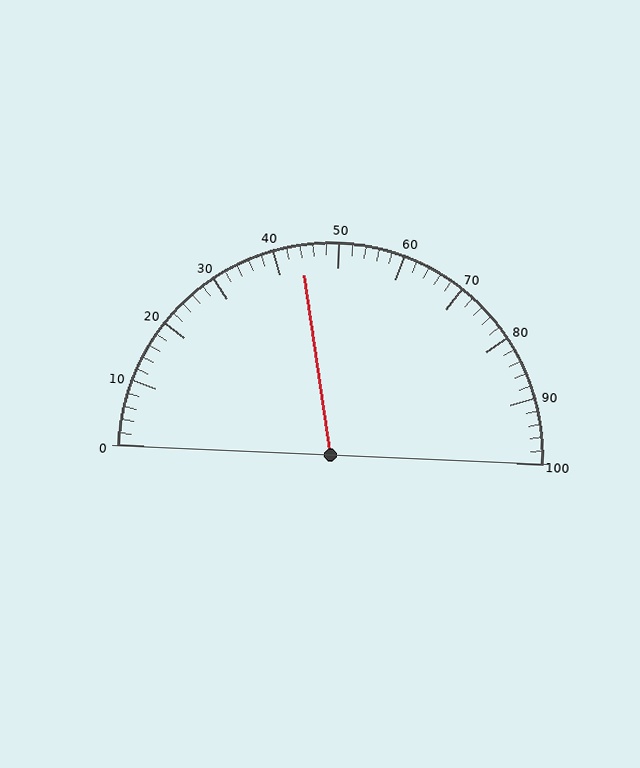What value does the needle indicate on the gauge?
The needle indicates approximately 44.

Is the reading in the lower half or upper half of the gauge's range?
The reading is in the lower half of the range (0 to 100).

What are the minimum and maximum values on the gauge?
The gauge ranges from 0 to 100.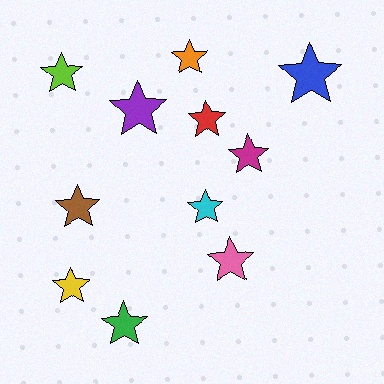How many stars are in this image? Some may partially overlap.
There are 11 stars.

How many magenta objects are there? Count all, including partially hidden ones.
There is 1 magenta object.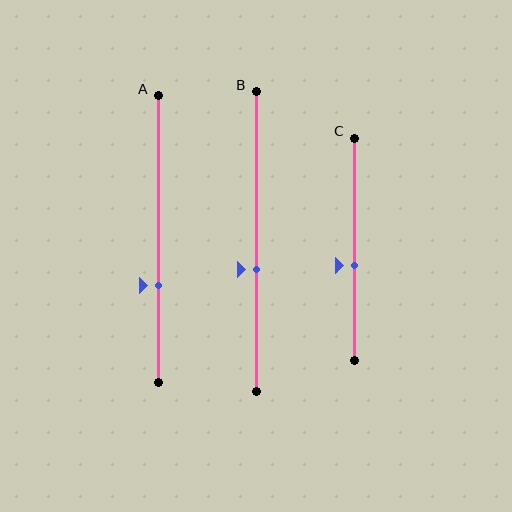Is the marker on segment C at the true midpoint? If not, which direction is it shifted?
No, the marker on segment C is shifted downward by about 7% of the segment length.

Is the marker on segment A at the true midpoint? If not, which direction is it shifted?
No, the marker on segment A is shifted downward by about 16% of the segment length.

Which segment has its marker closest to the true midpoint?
Segment C has its marker closest to the true midpoint.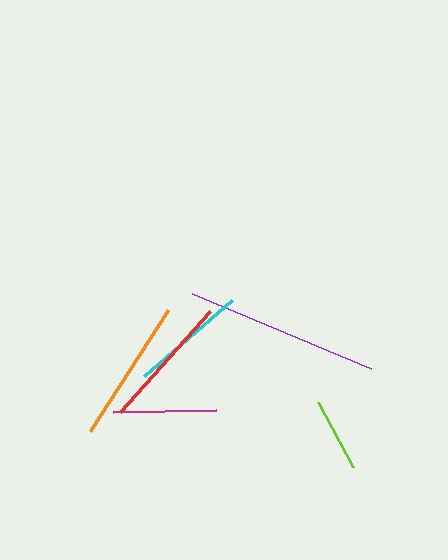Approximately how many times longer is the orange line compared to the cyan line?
The orange line is approximately 1.2 times the length of the cyan line.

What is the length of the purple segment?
The purple segment is approximately 194 pixels long.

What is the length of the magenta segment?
The magenta segment is approximately 104 pixels long.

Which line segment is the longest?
The purple line is the longest at approximately 194 pixels.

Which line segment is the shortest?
The lime line is the shortest at approximately 74 pixels.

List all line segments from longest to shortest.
From longest to shortest: purple, orange, red, cyan, magenta, lime.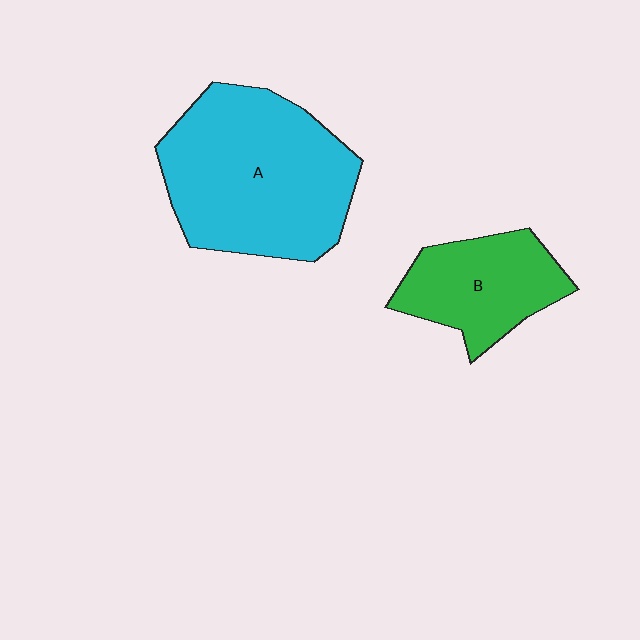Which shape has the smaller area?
Shape B (green).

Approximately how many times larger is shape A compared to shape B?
Approximately 1.9 times.